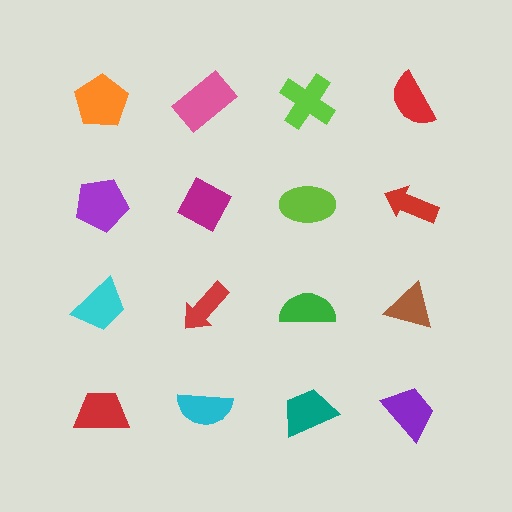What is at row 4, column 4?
A purple trapezoid.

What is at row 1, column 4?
A red semicircle.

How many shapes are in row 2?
4 shapes.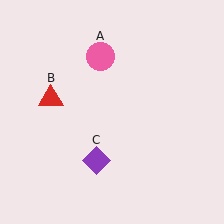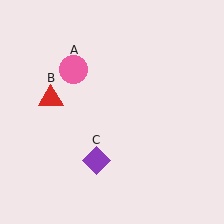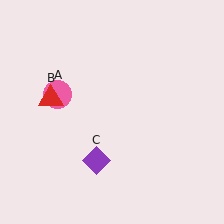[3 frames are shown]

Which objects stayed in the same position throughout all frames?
Red triangle (object B) and purple diamond (object C) remained stationary.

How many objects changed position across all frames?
1 object changed position: pink circle (object A).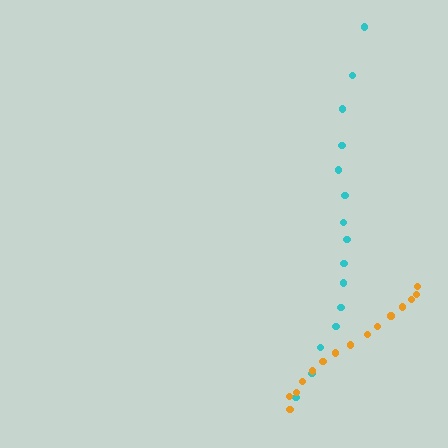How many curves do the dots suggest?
There are 2 distinct paths.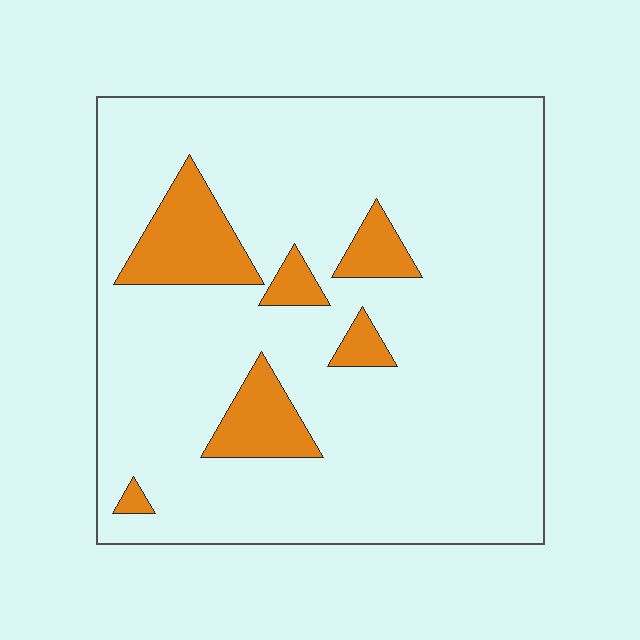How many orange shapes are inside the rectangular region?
6.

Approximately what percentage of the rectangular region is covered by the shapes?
Approximately 15%.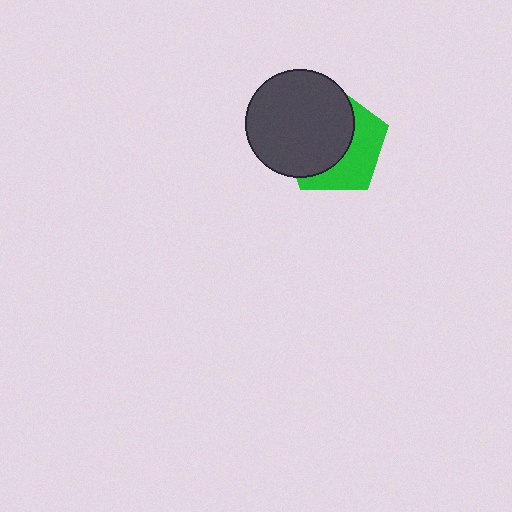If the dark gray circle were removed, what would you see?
You would see the complete green pentagon.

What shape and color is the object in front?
The object in front is a dark gray circle.